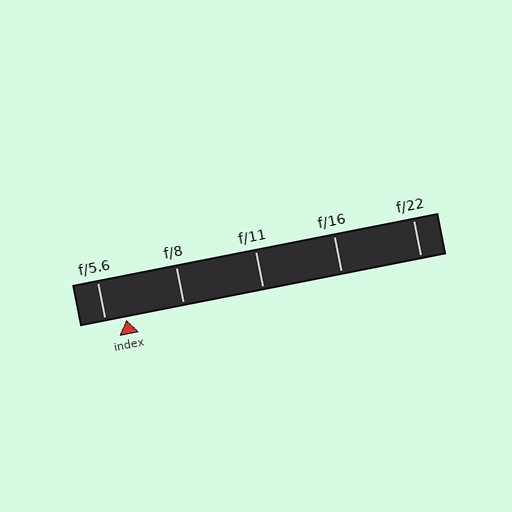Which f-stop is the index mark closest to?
The index mark is closest to f/5.6.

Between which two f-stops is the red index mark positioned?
The index mark is between f/5.6 and f/8.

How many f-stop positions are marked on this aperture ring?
There are 5 f-stop positions marked.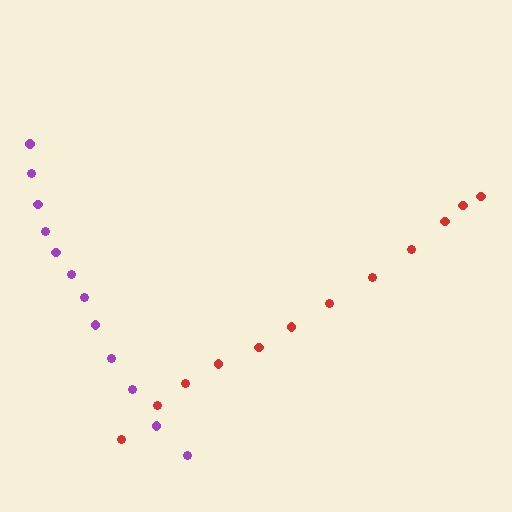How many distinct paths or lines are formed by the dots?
There are 2 distinct paths.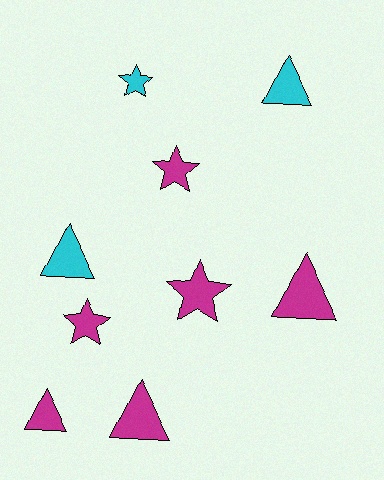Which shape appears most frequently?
Triangle, with 5 objects.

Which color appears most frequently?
Magenta, with 6 objects.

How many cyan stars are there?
There is 1 cyan star.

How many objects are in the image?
There are 9 objects.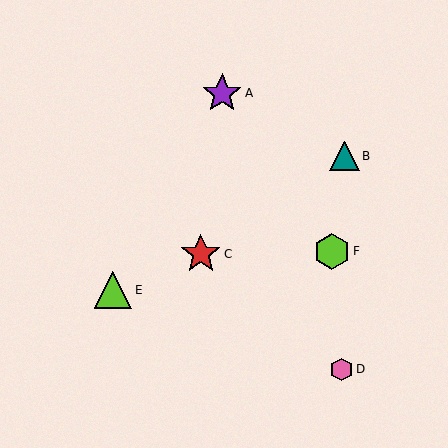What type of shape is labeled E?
Shape E is a lime triangle.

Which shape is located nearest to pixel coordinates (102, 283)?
The lime triangle (labeled E) at (113, 290) is nearest to that location.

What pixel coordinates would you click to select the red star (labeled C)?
Click at (201, 254) to select the red star C.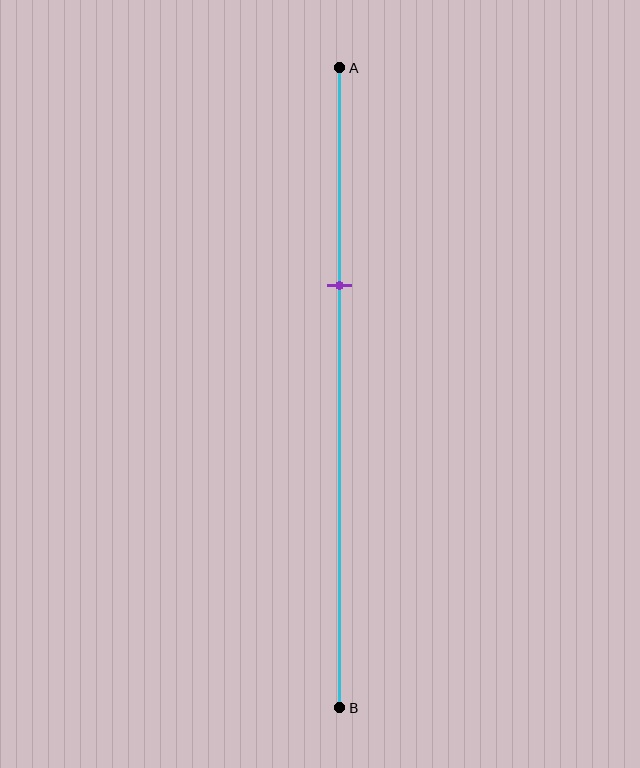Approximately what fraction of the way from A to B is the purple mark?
The purple mark is approximately 35% of the way from A to B.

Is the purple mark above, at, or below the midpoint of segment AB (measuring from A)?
The purple mark is above the midpoint of segment AB.